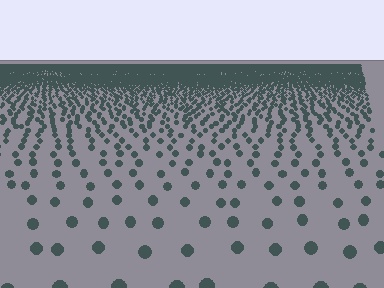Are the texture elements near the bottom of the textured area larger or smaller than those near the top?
Larger. Near the bottom, elements are closer to the viewer and appear at a bigger on-screen size.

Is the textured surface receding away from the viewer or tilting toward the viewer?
The surface is receding away from the viewer. Texture elements get smaller and denser toward the top.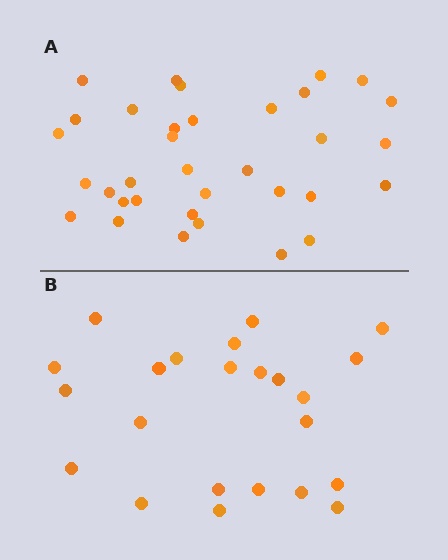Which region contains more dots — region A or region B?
Region A (the top region) has more dots.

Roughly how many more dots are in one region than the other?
Region A has roughly 12 or so more dots than region B.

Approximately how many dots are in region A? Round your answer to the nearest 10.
About 30 dots. (The exact count is 34, which rounds to 30.)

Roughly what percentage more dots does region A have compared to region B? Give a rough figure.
About 50% more.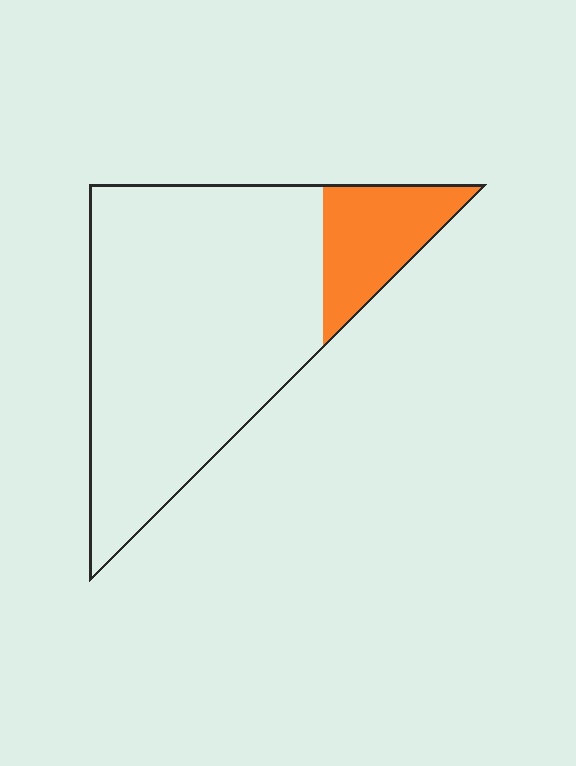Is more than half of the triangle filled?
No.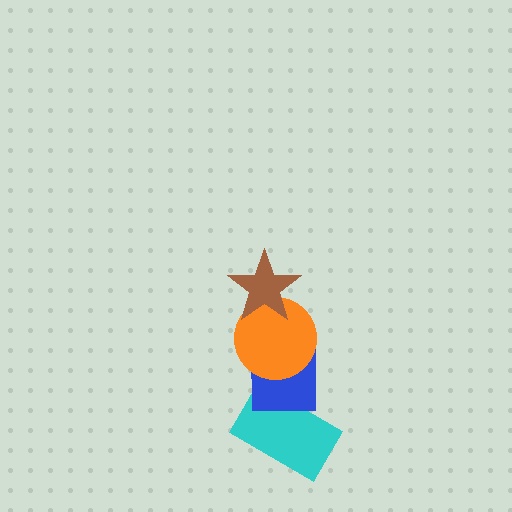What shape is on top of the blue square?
The orange circle is on top of the blue square.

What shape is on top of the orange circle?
The brown star is on top of the orange circle.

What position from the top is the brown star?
The brown star is 1st from the top.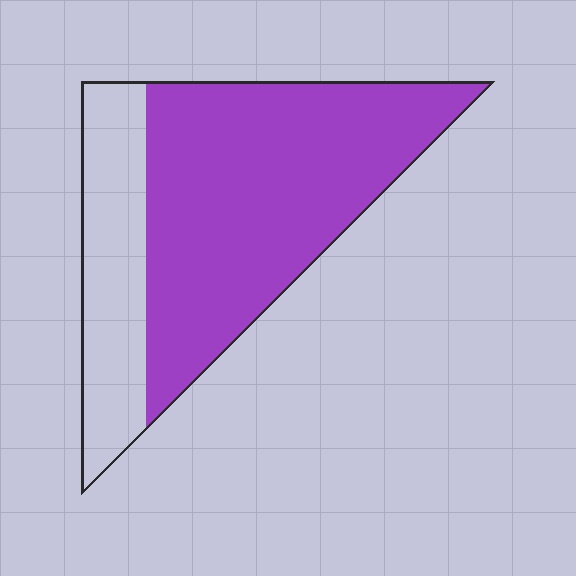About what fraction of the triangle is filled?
About three quarters (3/4).